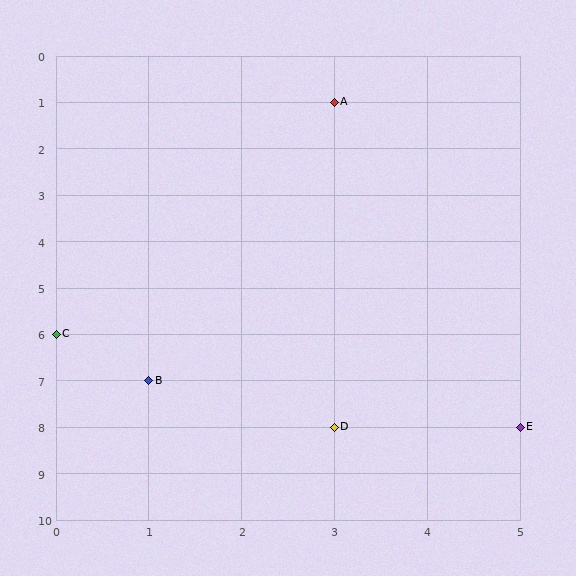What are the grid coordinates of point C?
Point C is at grid coordinates (0, 6).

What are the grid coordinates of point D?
Point D is at grid coordinates (3, 8).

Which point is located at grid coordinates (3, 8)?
Point D is at (3, 8).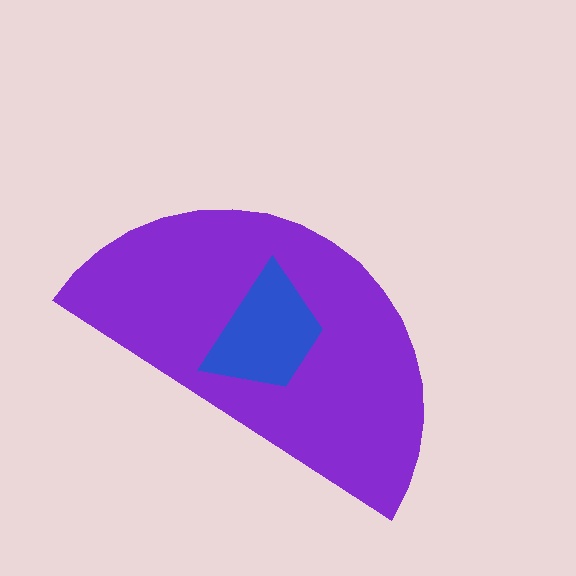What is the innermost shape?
The blue trapezoid.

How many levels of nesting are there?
2.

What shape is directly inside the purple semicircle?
The blue trapezoid.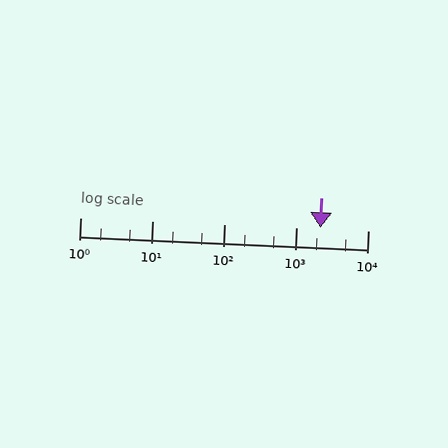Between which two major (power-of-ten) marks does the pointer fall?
The pointer is between 1000 and 10000.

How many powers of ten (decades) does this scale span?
The scale spans 4 decades, from 1 to 10000.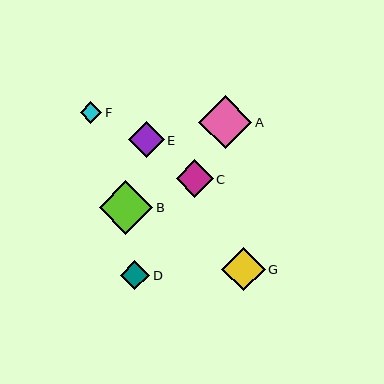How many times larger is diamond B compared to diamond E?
Diamond B is approximately 1.5 times the size of diamond E.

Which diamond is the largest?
Diamond B is the largest with a size of approximately 53 pixels.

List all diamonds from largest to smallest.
From largest to smallest: B, A, G, C, E, D, F.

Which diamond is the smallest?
Diamond F is the smallest with a size of approximately 21 pixels.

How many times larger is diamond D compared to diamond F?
Diamond D is approximately 1.4 times the size of diamond F.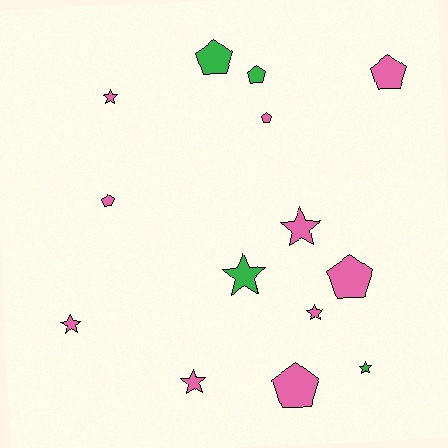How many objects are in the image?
There are 14 objects.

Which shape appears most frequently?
Pentagon, with 7 objects.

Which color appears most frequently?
Pink, with 10 objects.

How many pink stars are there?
There are 5 pink stars.